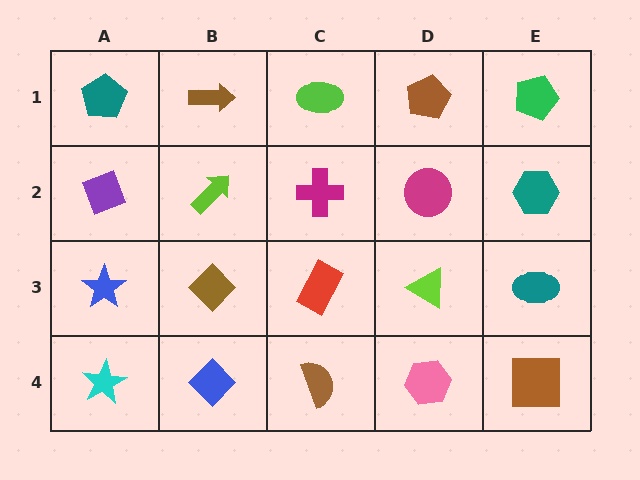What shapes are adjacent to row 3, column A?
A purple diamond (row 2, column A), a cyan star (row 4, column A), a brown diamond (row 3, column B).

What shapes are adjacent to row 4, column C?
A red rectangle (row 3, column C), a blue diamond (row 4, column B), a pink hexagon (row 4, column D).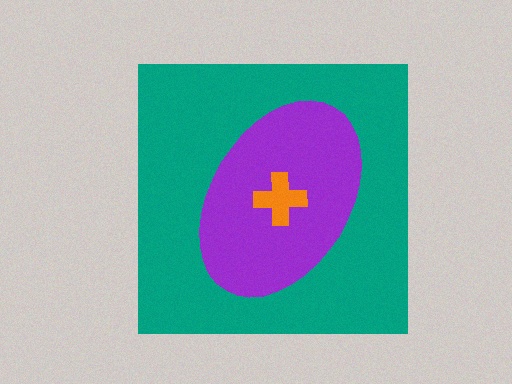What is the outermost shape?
The teal square.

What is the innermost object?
The orange cross.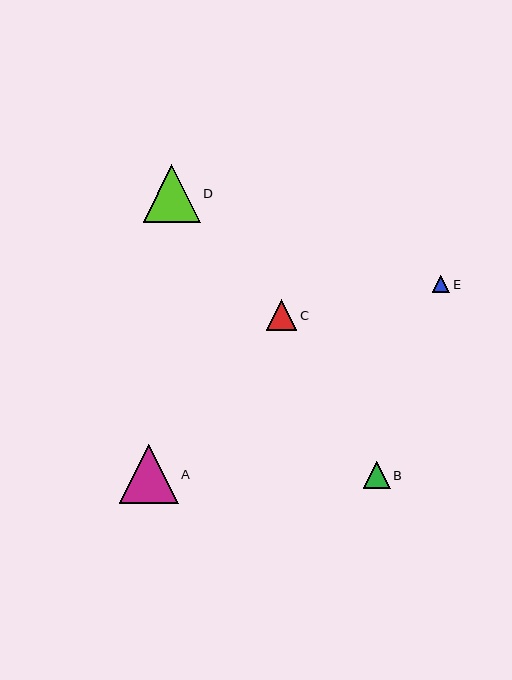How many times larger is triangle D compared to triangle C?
Triangle D is approximately 1.9 times the size of triangle C.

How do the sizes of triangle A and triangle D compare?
Triangle A and triangle D are approximately the same size.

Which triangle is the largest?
Triangle A is the largest with a size of approximately 59 pixels.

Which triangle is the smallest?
Triangle E is the smallest with a size of approximately 18 pixels.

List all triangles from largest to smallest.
From largest to smallest: A, D, C, B, E.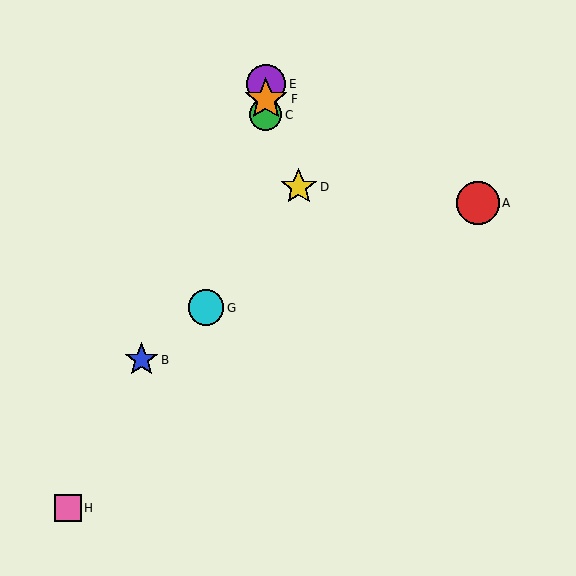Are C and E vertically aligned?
Yes, both are at x≈266.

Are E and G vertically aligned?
No, E is at x≈266 and G is at x≈206.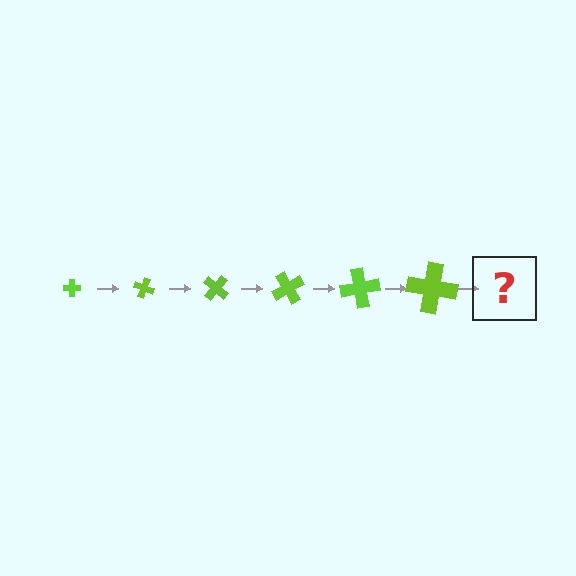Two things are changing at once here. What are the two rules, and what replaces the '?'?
The two rules are that the cross grows larger each step and it rotates 20 degrees each step. The '?' should be a cross, larger than the previous one and rotated 120 degrees from the start.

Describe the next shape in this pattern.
It should be a cross, larger than the previous one and rotated 120 degrees from the start.